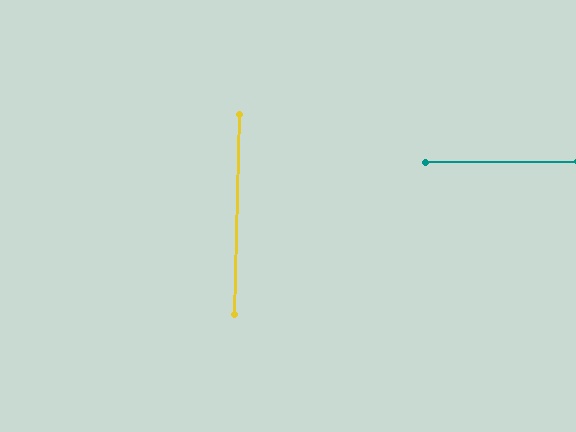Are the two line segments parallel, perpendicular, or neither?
Perpendicular — they meet at approximately 88°.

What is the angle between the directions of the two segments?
Approximately 88 degrees.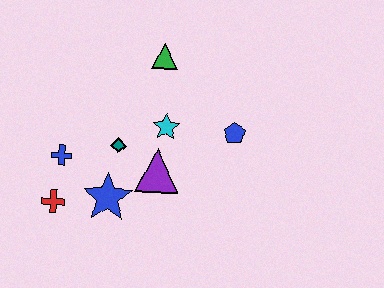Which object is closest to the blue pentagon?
The cyan star is closest to the blue pentagon.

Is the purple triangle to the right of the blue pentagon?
No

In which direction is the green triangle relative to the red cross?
The green triangle is above the red cross.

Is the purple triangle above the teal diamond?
No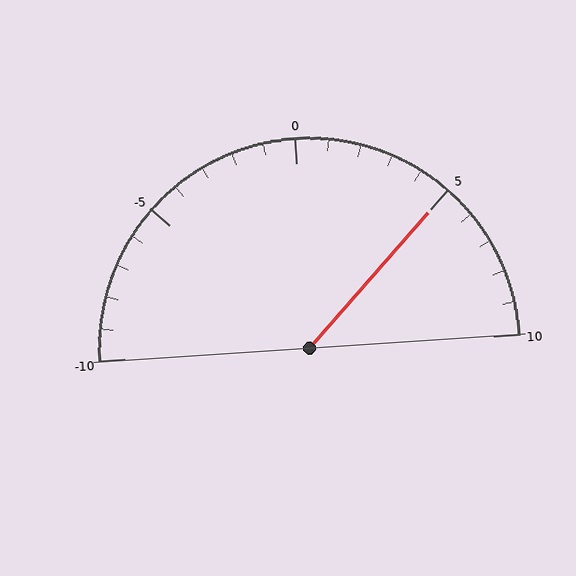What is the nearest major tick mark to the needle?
The nearest major tick mark is 5.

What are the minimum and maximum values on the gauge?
The gauge ranges from -10 to 10.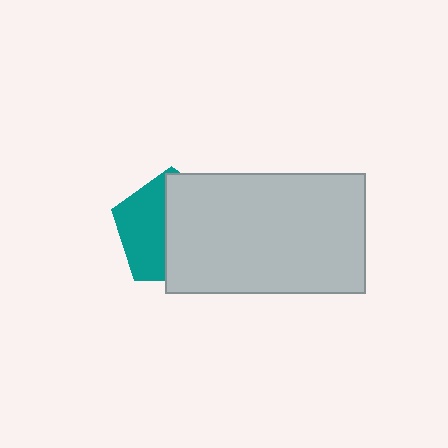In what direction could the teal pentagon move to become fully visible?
The teal pentagon could move left. That would shift it out from behind the light gray rectangle entirely.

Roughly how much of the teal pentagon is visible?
A small part of it is visible (roughly 44%).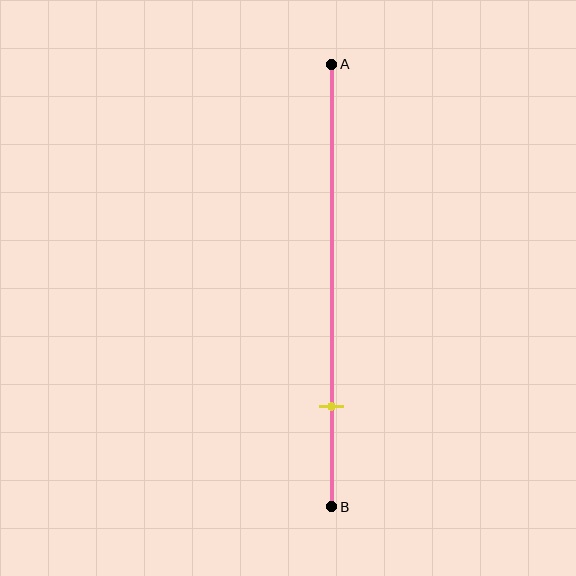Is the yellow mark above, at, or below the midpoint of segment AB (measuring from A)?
The yellow mark is below the midpoint of segment AB.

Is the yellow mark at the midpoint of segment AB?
No, the mark is at about 75% from A, not at the 50% midpoint.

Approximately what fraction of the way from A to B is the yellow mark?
The yellow mark is approximately 75% of the way from A to B.